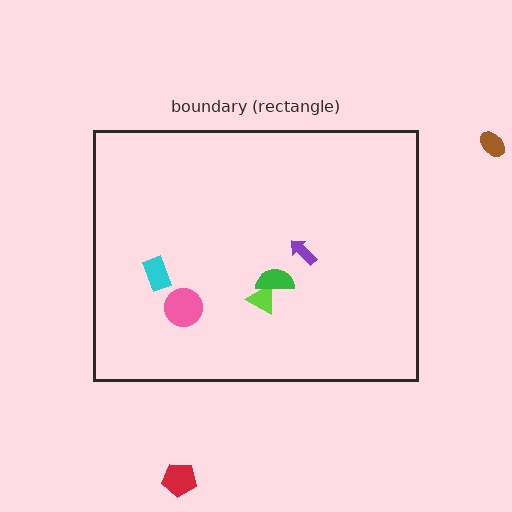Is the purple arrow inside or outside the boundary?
Inside.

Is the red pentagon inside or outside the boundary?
Outside.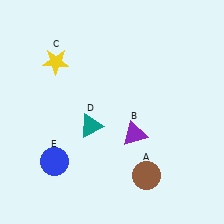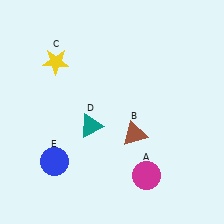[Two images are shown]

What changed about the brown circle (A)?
In Image 1, A is brown. In Image 2, it changed to magenta.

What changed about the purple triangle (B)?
In Image 1, B is purple. In Image 2, it changed to brown.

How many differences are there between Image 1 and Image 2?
There are 2 differences between the two images.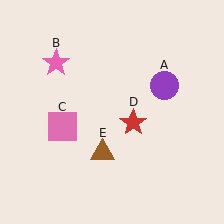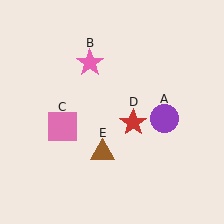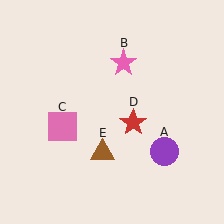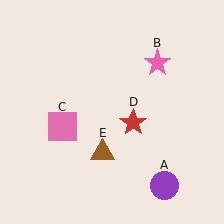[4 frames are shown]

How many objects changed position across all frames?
2 objects changed position: purple circle (object A), pink star (object B).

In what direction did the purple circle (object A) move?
The purple circle (object A) moved down.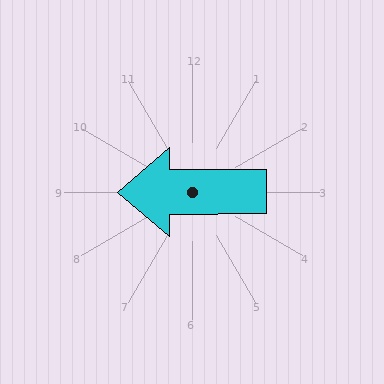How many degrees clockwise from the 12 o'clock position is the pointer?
Approximately 270 degrees.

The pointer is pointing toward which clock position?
Roughly 9 o'clock.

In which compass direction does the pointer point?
West.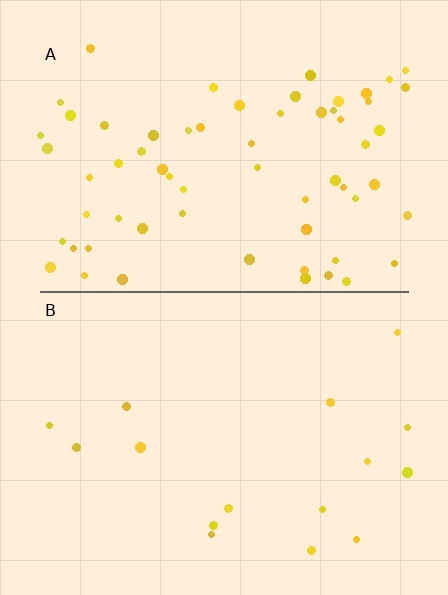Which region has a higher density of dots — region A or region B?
A (the top).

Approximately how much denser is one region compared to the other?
Approximately 4.0× — region A over region B.